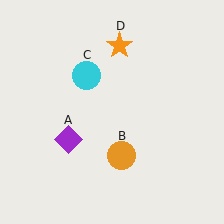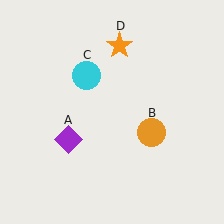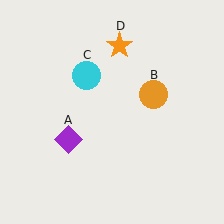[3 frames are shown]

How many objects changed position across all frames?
1 object changed position: orange circle (object B).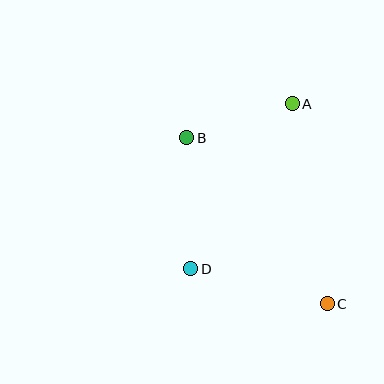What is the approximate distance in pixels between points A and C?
The distance between A and C is approximately 203 pixels.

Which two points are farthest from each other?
Points B and C are farthest from each other.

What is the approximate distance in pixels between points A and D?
The distance between A and D is approximately 194 pixels.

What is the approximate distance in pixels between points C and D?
The distance between C and D is approximately 141 pixels.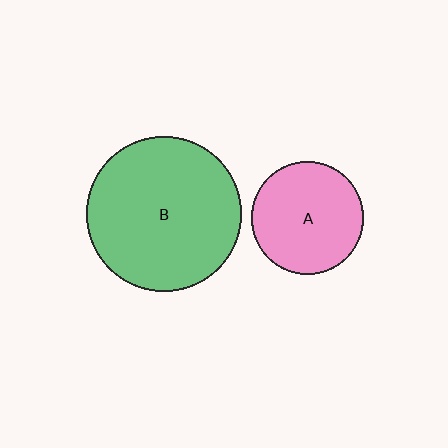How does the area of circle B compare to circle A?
Approximately 1.9 times.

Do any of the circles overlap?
No, none of the circles overlap.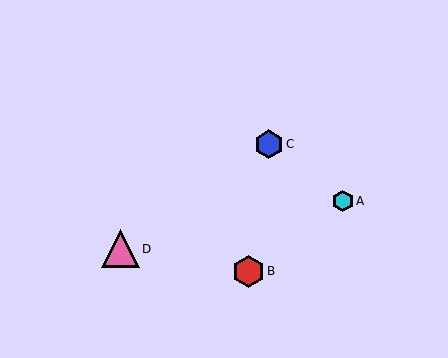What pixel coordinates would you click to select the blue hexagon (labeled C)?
Click at (269, 144) to select the blue hexagon C.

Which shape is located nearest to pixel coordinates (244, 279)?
The red hexagon (labeled B) at (249, 271) is nearest to that location.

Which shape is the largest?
The pink triangle (labeled D) is the largest.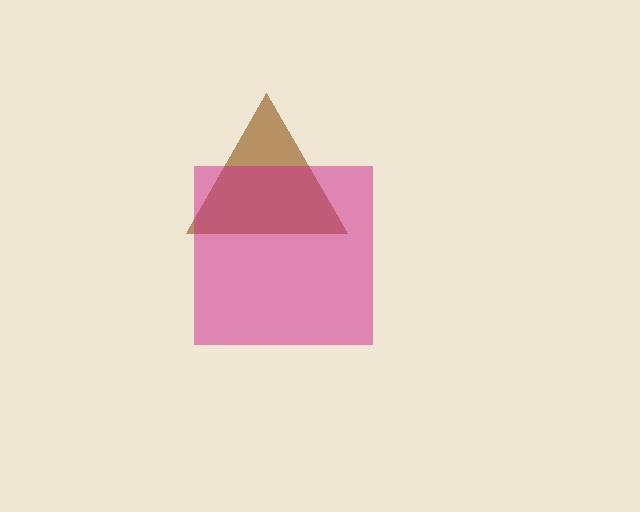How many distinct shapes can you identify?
There are 2 distinct shapes: a brown triangle, a magenta square.